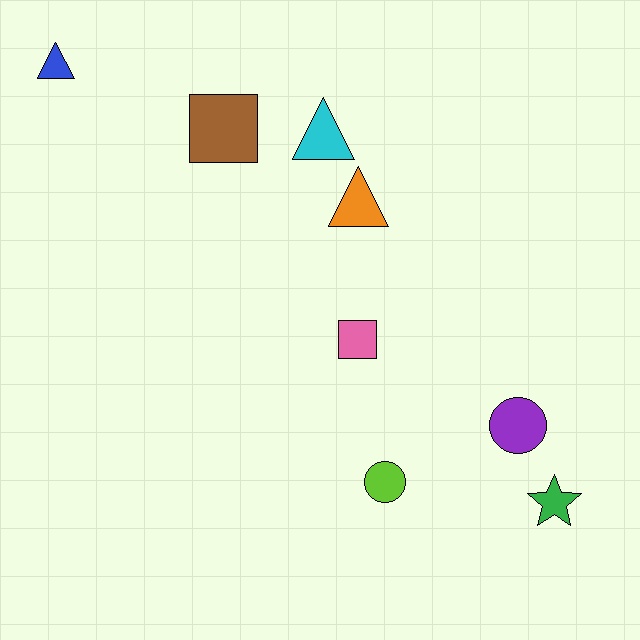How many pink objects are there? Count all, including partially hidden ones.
There is 1 pink object.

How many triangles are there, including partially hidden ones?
There are 3 triangles.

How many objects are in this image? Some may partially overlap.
There are 8 objects.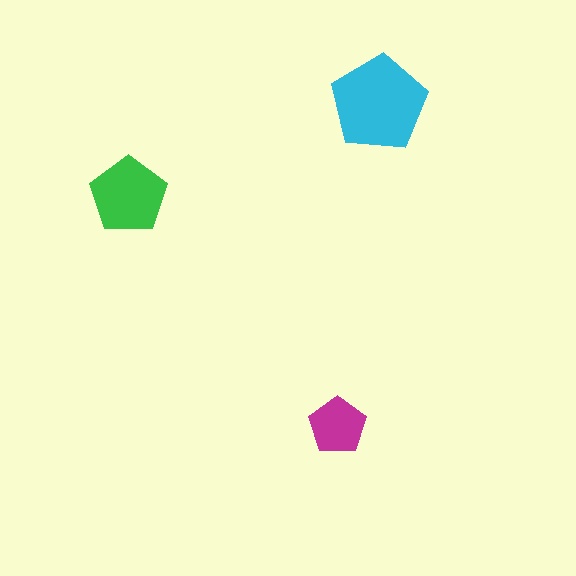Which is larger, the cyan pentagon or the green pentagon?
The cyan one.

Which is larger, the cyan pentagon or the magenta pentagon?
The cyan one.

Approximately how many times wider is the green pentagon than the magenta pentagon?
About 1.5 times wider.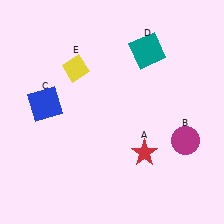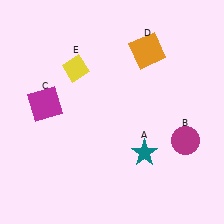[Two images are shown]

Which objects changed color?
A changed from red to teal. C changed from blue to magenta. D changed from teal to orange.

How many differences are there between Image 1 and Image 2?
There are 3 differences between the two images.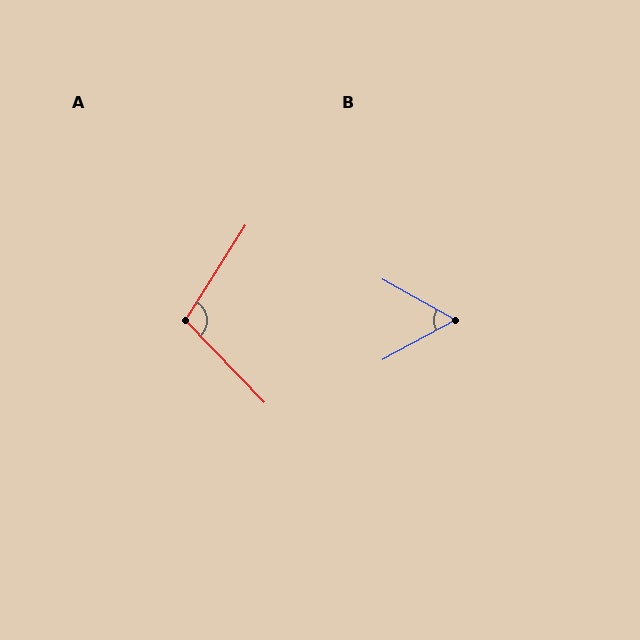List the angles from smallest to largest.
B (57°), A (104°).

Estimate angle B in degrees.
Approximately 57 degrees.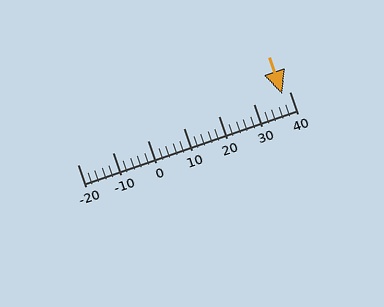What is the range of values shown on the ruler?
The ruler shows values from -20 to 40.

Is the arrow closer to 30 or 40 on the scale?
The arrow is closer to 40.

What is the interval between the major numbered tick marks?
The major tick marks are spaced 10 units apart.